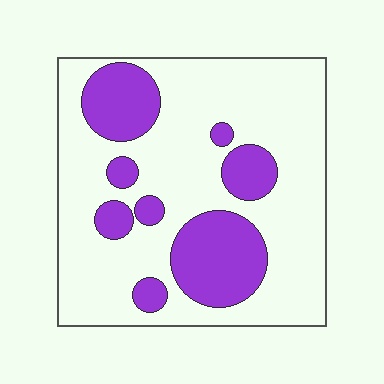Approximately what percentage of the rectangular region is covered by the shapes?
Approximately 25%.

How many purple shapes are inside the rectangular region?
8.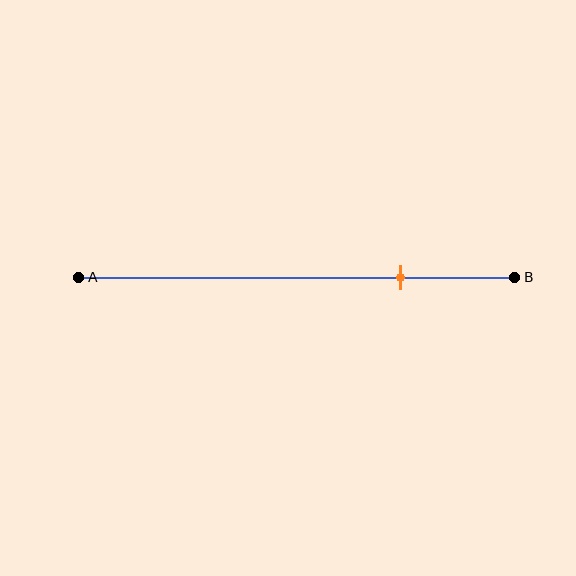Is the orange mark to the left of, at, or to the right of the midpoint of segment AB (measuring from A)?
The orange mark is to the right of the midpoint of segment AB.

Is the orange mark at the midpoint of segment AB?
No, the mark is at about 75% from A, not at the 50% midpoint.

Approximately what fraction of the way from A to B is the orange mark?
The orange mark is approximately 75% of the way from A to B.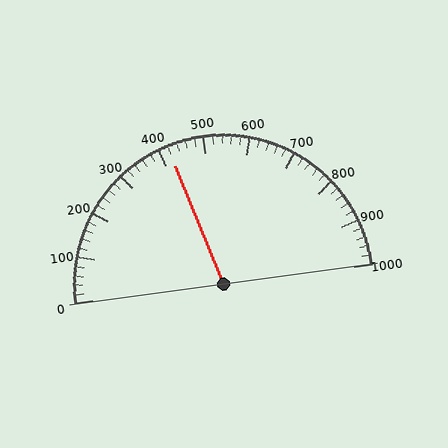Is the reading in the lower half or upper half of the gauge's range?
The reading is in the lower half of the range (0 to 1000).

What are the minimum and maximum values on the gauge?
The gauge ranges from 0 to 1000.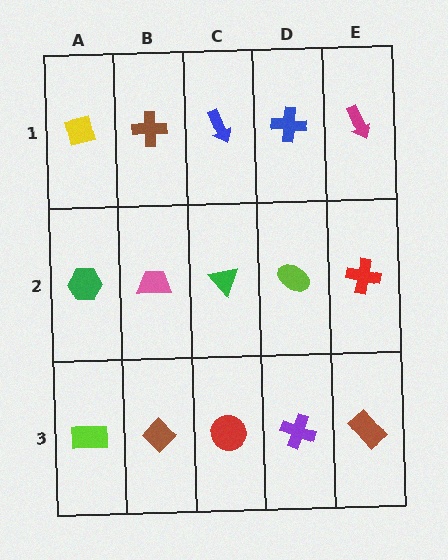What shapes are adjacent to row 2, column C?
A blue arrow (row 1, column C), a red circle (row 3, column C), a pink trapezoid (row 2, column B), a lime ellipse (row 2, column D).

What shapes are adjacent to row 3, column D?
A lime ellipse (row 2, column D), a red circle (row 3, column C), a brown rectangle (row 3, column E).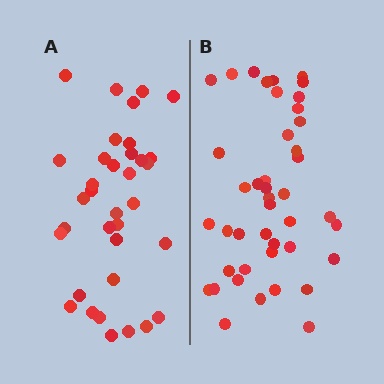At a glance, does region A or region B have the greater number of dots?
Region B (the right region) has more dots.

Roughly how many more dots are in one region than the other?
Region B has roughly 8 or so more dots than region A.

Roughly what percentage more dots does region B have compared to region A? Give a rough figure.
About 25% more.